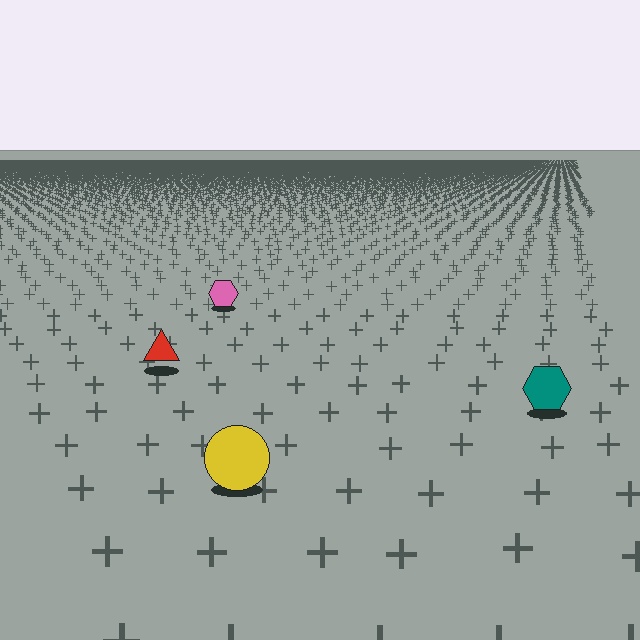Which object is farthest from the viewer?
The pink hexagon is farthest from the viewer. It appears smaller and the ground texture around it is denser.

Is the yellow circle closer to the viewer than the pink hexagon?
Yes. The yellow circle is closer — you can tell from the texture gradient: the ground texture is coarser near it.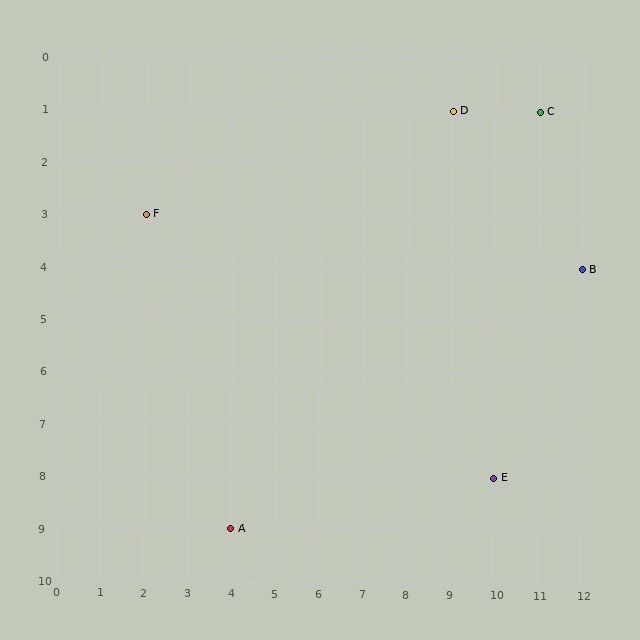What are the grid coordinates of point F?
Point F is at grid coordinates (2, 3).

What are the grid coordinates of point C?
Point C is at grid coordinates (11, 1).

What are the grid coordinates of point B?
Point B is at grid coordinates (12, 4).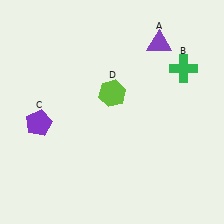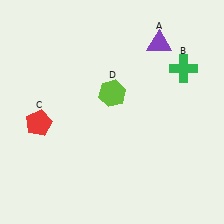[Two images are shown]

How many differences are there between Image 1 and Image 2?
There is 1 difference between the two images.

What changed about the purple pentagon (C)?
In Image 1, C is purple. In Image 2, it changed to red.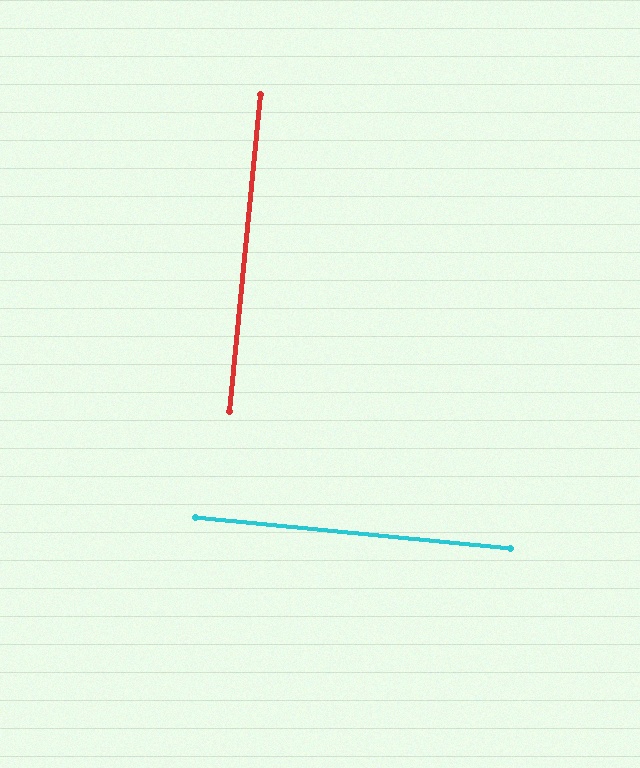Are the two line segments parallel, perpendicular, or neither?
Perpendicular — they meet at approximately 90°.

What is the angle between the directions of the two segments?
Approximately 90 degrees.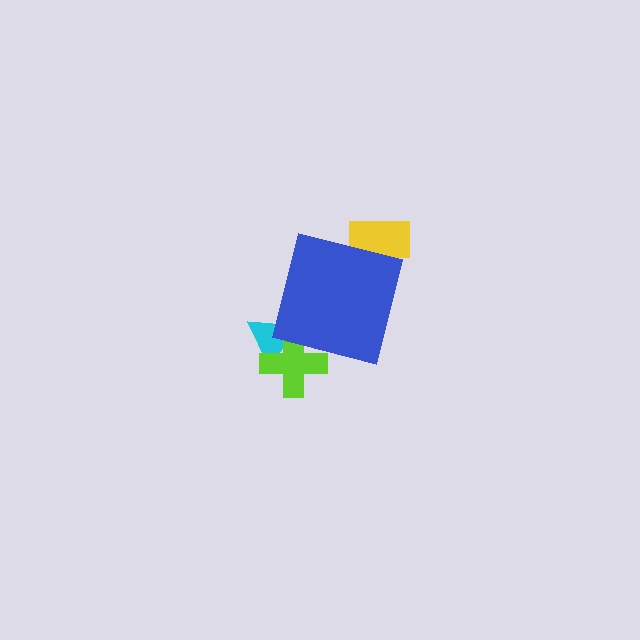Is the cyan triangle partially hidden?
Yes, the cyan triangle is partially hidden behind the blue square.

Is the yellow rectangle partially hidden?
Yes, the yellow rectangle is partially hidden behind the blue square.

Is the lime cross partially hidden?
Yes, the lime cross is partially hidden behind the blue square.